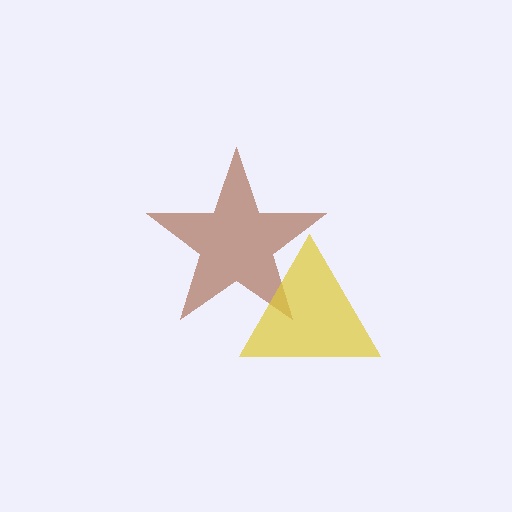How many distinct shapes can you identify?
There are 2 distinct shapes: a brown star, a yellow triangle.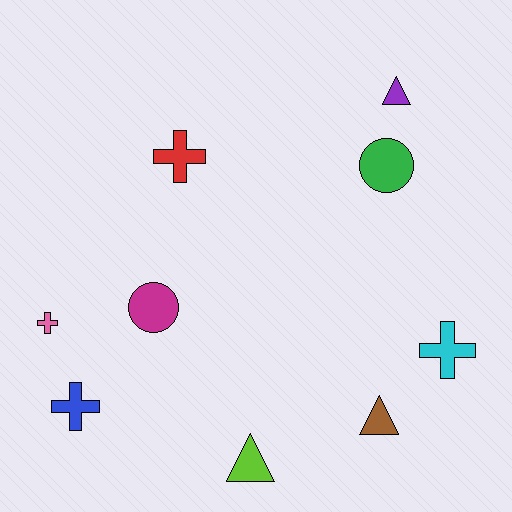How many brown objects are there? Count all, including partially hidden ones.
There is 1 brown object.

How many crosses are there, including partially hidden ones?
There are 4 crosses.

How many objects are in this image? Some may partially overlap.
There are 9 objects.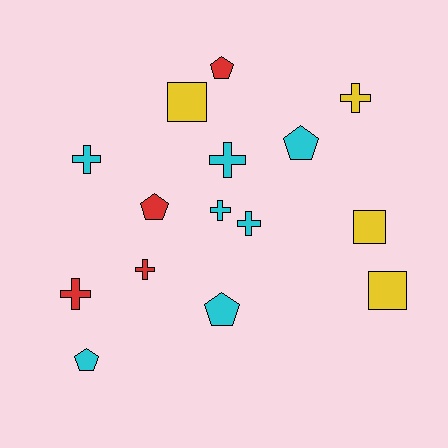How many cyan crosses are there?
There are 4 cyan crosses.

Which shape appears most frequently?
Cross, with 7 objects.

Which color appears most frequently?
Cyan, with 7 objects.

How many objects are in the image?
There are 15 objects.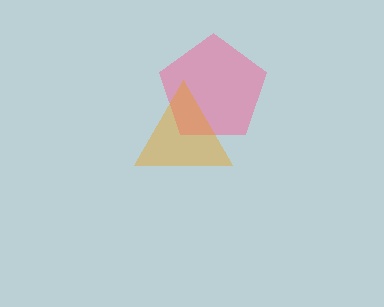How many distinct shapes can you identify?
There are 2 distinct shapes: a pink pentagon, an orange triangle.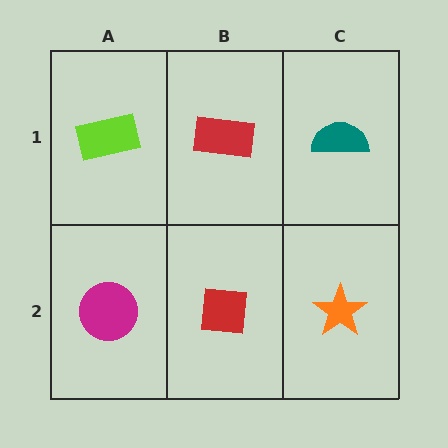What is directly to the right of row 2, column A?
A red square.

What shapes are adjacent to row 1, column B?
A red square (row 2, column B), a lime rectangle (row 1, column A), a teal semicircle (row 1, column C).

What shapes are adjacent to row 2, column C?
A teal semicircle (row 1, column C), a red square (row 2, column B).